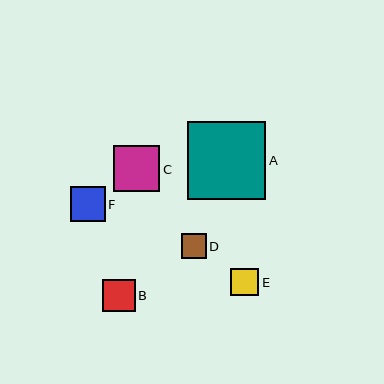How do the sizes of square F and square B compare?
Square F and square B are approximately the same size.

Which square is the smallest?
Square D is the smallest with a size of approximately 25 pixels.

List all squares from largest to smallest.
From largest to smallest: A, C, F, B, E, D.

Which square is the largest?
Square A is the largest with a size of approximately 78 pixels.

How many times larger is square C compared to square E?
Square C is approximately 1.7 times the size of square E.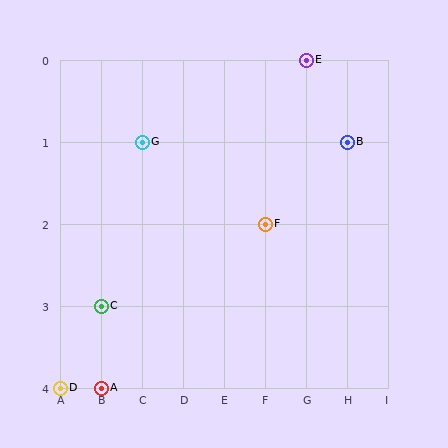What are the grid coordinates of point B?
Point B is at grid coordinates (H, 1).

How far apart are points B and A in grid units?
Points B and A are 6 columns and 3 rows apart (about 6.7 grid units diagonally).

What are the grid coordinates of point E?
Point E is at grid coordinates (G, 0).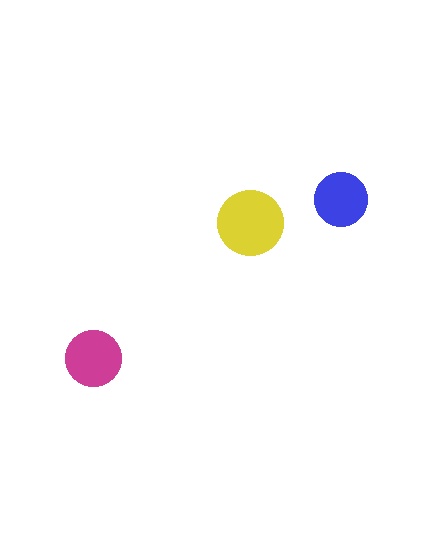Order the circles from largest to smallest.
the yellow one, the magenta one, the blue one.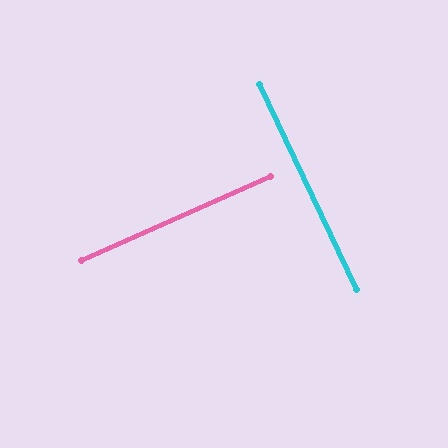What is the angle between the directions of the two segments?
Approximately 89 degrees.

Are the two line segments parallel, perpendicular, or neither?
Perpendicular — they meet at approximately 89°.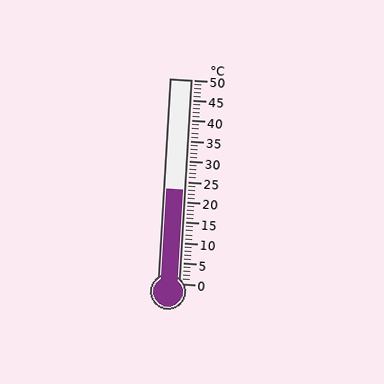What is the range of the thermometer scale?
The thermometer scale ranges from 0°C to 50°C.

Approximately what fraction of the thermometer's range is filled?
The thermometer is filled to approximately 45% of its range.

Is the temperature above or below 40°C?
The temperature is below 40°C.